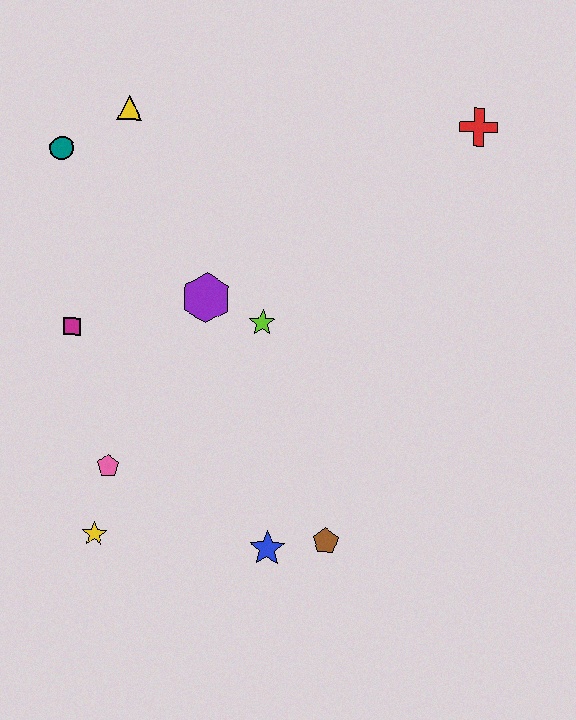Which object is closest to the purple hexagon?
The lime star is closest to the purple hexagon.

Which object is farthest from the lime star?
The red cross is farthest from the lime star.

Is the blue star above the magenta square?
No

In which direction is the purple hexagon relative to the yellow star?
The purple hexagon is above the yellow star.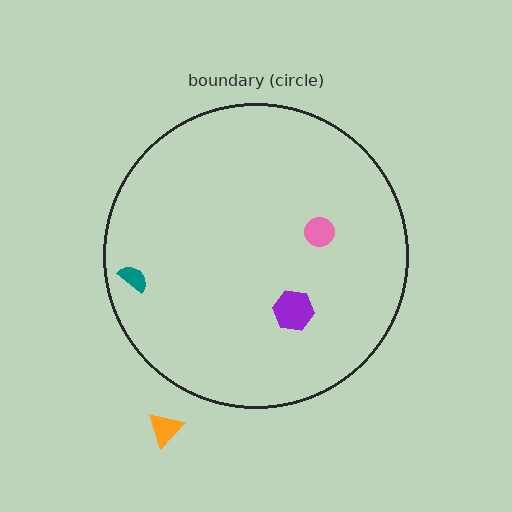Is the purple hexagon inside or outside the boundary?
Inside.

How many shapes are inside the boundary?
3 inside, 1 outside.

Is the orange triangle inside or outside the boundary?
Outside.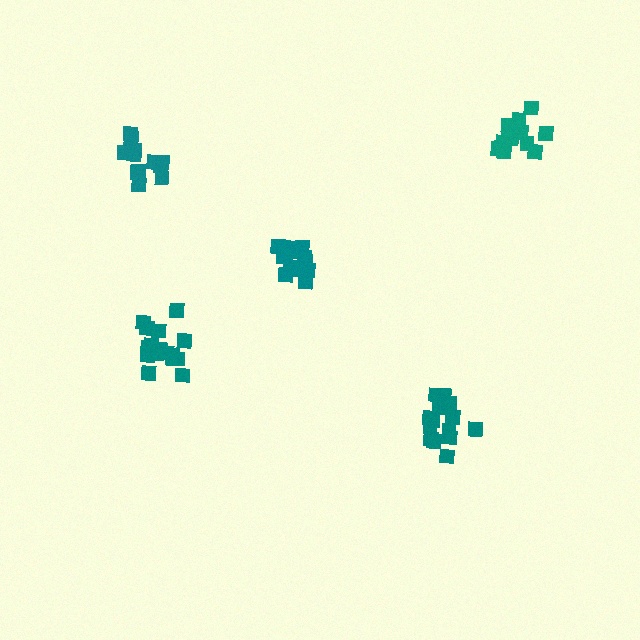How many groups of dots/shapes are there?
There are 5 groups.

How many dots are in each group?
Group 1: 16 dots, Group 2: 15 dots, Group 3: 15 dots, Group 4: 15 dots, Group 5: 12 dots (73 total).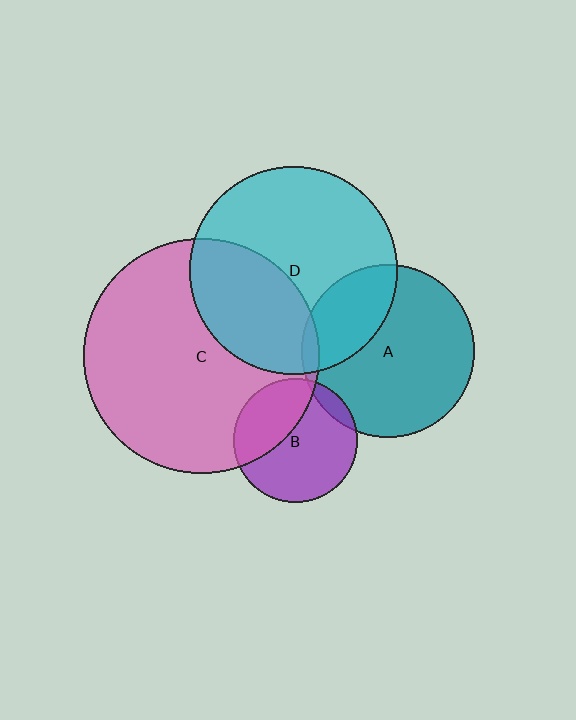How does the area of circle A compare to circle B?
Approximately 2.0 times.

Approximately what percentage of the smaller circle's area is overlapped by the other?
Approximately 5%.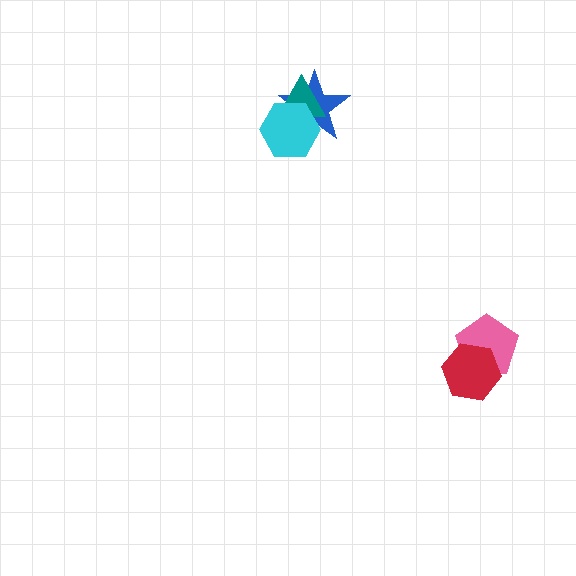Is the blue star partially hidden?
Yes, it is partially covered by another shape.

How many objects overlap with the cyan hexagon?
2 objects overlap with the cyan hexagon.